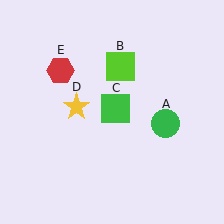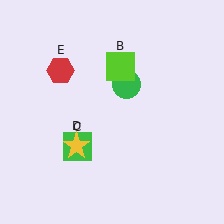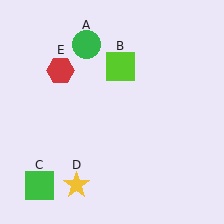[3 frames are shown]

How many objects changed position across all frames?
3 objects changed position: green circle (object A), green square (object C), yellow star (object D).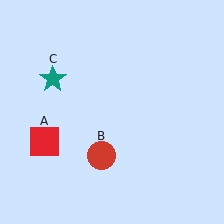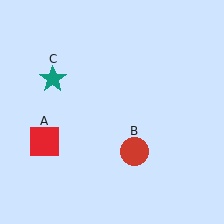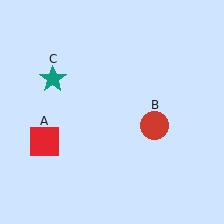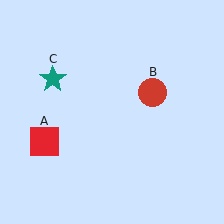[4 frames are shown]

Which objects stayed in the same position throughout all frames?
Red square (object A) and teal star (object C) remained stationary.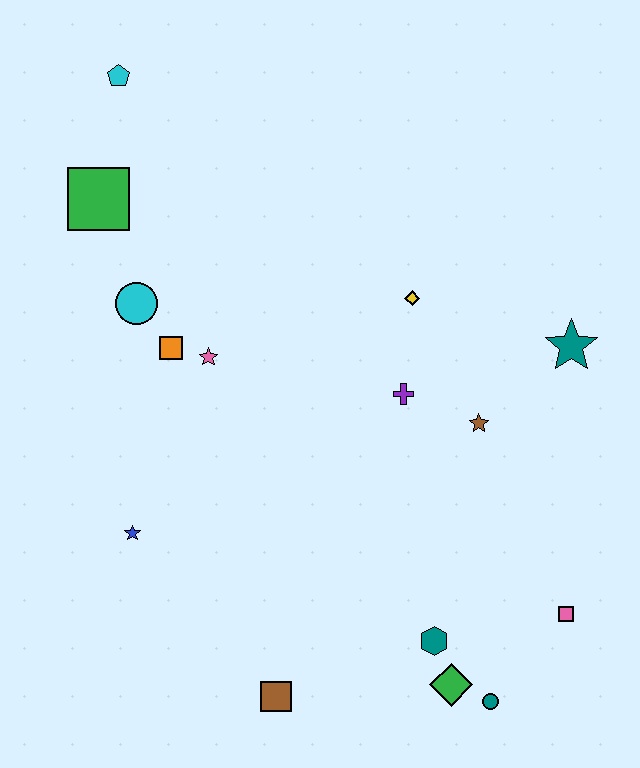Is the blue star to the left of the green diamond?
Yes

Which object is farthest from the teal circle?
The cyan pentagon is farthest from the teal circle.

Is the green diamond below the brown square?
No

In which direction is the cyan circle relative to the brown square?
The cyan circle is above the brown square.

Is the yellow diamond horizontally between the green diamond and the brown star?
No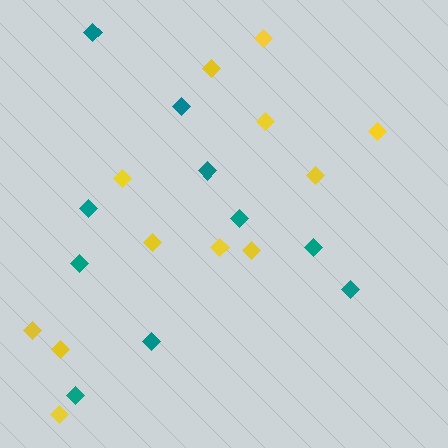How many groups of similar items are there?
There are 2 groups: one group of yellow diamonds (12) and one group of teal diamonds (10).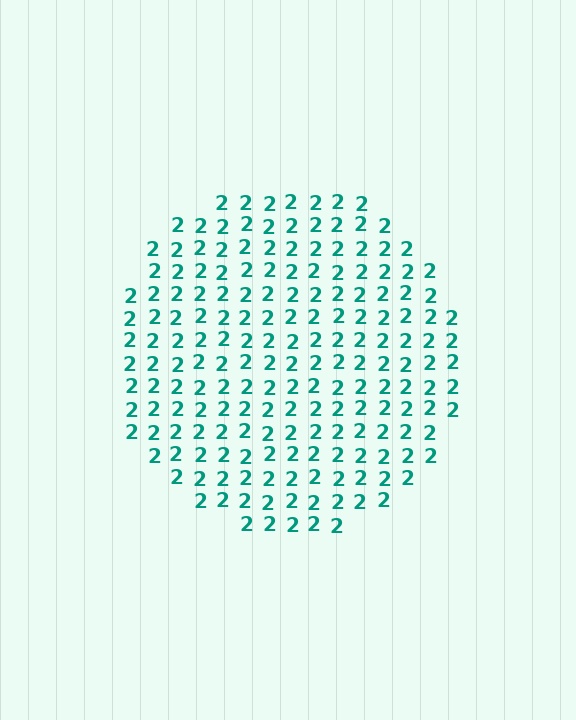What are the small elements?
The small elements are digit 2's.